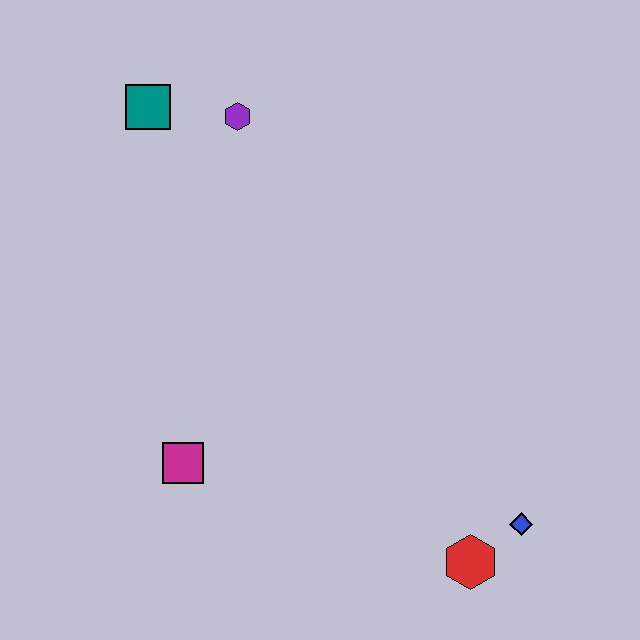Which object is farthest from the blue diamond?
The teal square is farthest from the blue diamond.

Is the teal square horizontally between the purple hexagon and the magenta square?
No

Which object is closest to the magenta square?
The red hexagon is closest to the magenta square.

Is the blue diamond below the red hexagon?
No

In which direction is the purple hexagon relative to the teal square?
The purple hexagon is to the right of the teal square.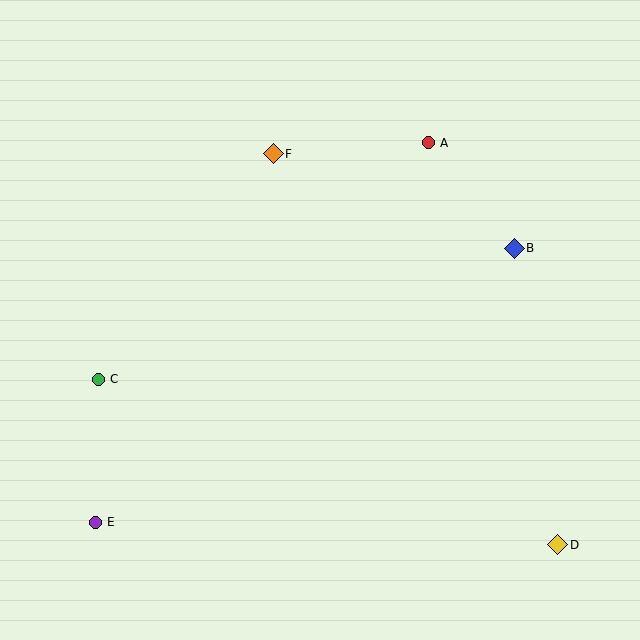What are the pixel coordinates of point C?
Point C is at (98, 379).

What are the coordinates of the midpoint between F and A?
The midpoint between F and A is at (351, 148).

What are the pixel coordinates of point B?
Point B is at (514, 248).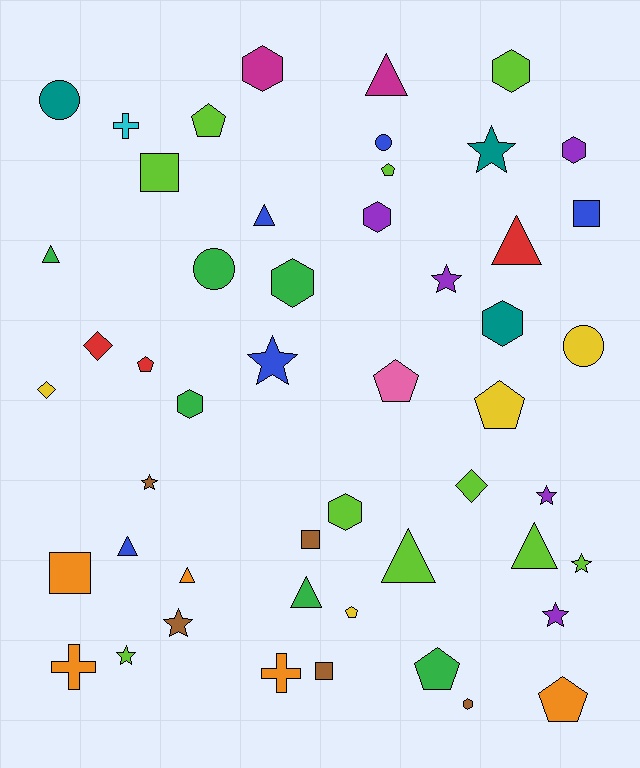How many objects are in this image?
There are 50 objects.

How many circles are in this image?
There are 4 circles.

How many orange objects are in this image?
There are 5 orange objects.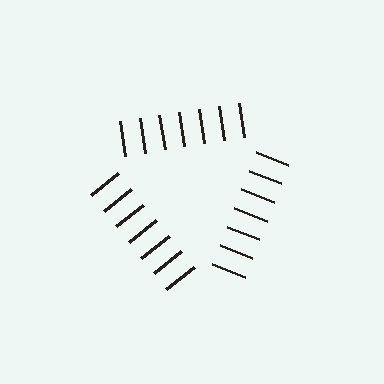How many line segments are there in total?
21 — 7 along each of the 3 edges.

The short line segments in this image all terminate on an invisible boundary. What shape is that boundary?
An illusory triangle — the line segments terminate on its edges but no continuous stroke is drawn.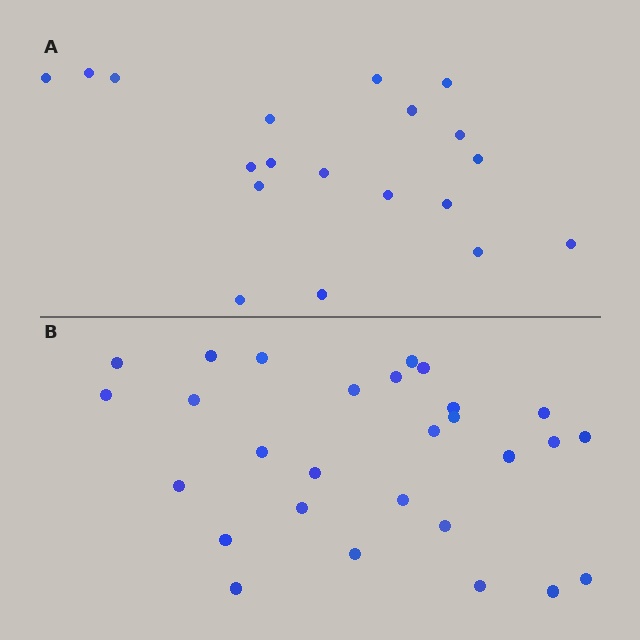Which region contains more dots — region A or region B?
Region B (the bottom region) has more dots.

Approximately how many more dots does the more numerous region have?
Region B has roughly 8 or so more dots than region A.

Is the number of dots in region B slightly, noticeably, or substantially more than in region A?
Region B has substantially more. The ratio is roughly 1.5 to 1.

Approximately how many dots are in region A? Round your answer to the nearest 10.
About 20 dots. (The exact count is 19, which rounds to 20.)